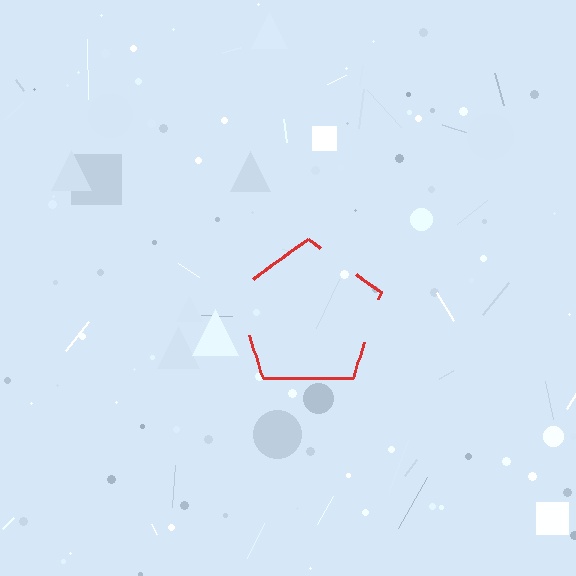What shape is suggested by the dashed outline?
The dashed outline suggests a pentagon.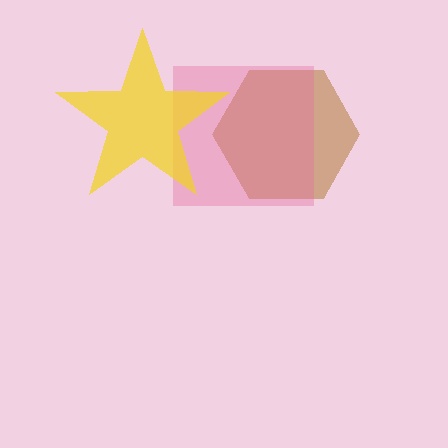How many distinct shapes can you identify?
There are 3 distinct shapes: a brown hexagon, a pink square, a yellow star.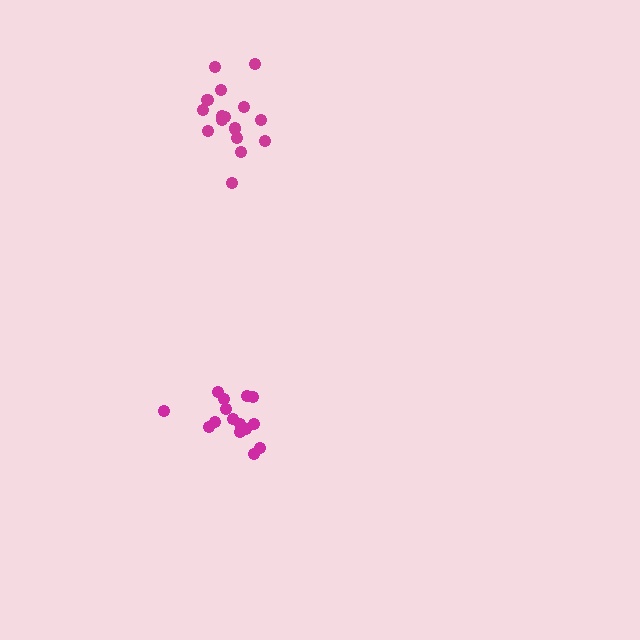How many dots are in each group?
Group 1: 16 dots, Group 2: 15 dots (31 total).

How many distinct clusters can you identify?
There are 2 distinct clusters.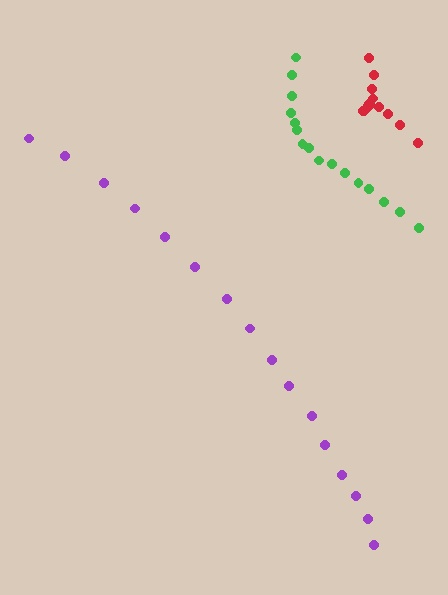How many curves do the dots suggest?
There are 3 distinct paths.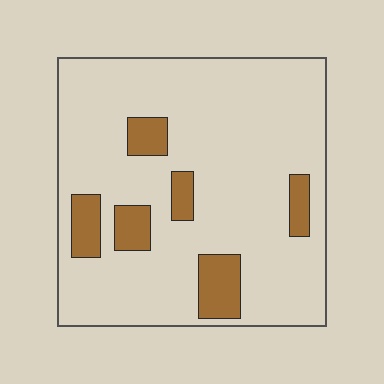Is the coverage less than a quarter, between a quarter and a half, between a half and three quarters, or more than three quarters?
Less than a quarter.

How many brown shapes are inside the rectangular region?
6.